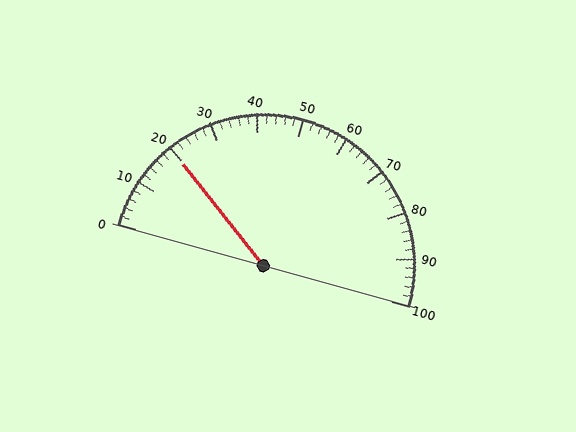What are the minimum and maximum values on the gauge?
The gauge ranges from 0 to 100.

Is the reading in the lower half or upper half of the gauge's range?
The reading is in the lower half of the range (0 to 100).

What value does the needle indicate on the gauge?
The needle indicates approximately 20.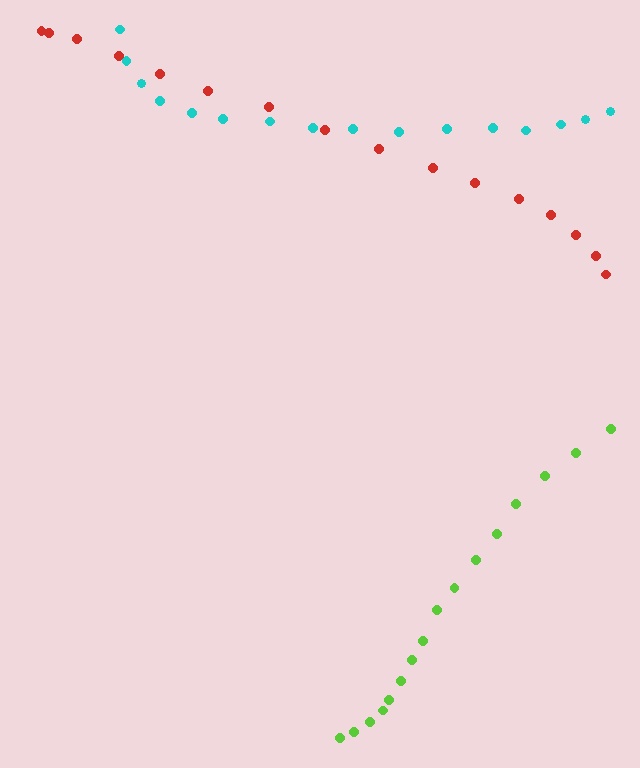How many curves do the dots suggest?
There are 3 distinct paths.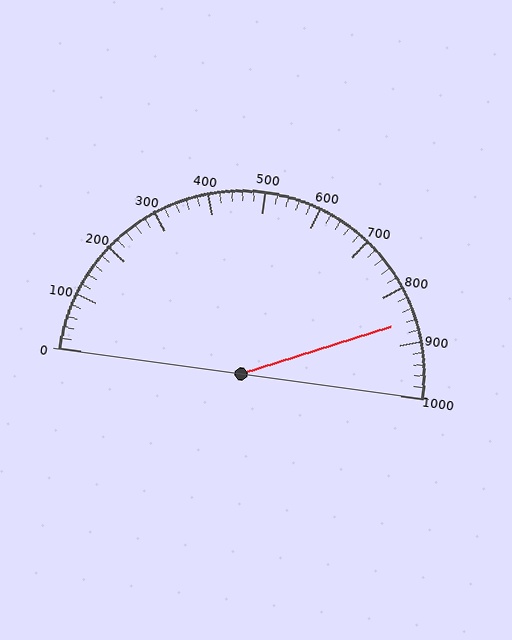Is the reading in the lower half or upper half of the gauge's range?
The reading is in the upper half of the range (0 to 1000).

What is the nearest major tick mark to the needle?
The nearest major tick mark is 900.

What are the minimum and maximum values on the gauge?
The gauge ranges from 0 to 1000.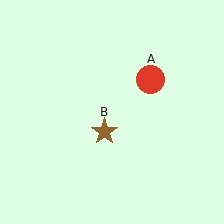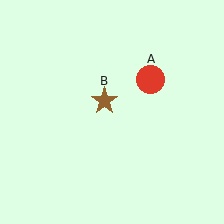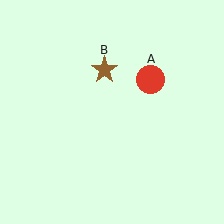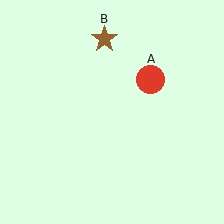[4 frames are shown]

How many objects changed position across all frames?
1 object changed position: brown star (object B).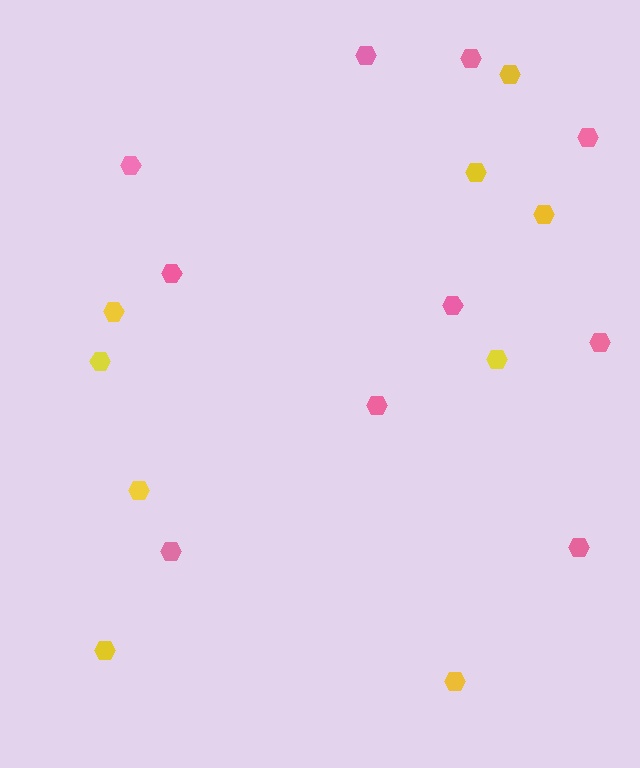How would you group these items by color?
There are 2 groups: one group of yellow hexagons (9) and one group of pink hexagons (10).